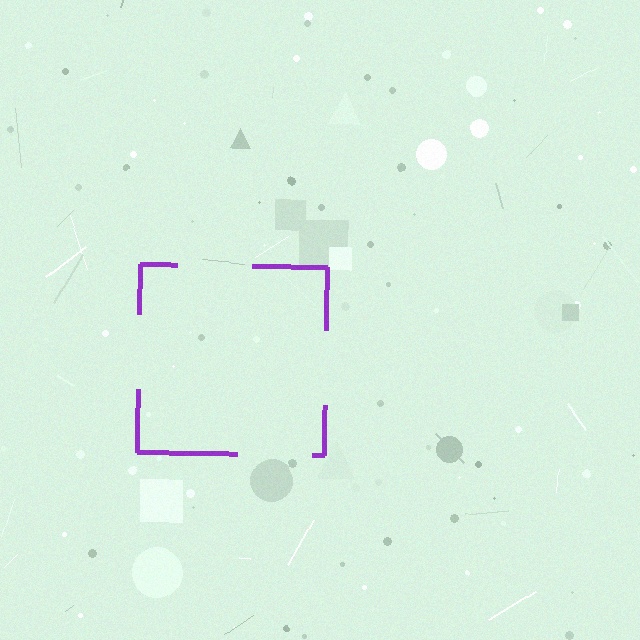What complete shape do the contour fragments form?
The contour fragments form a square.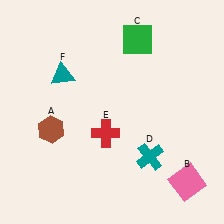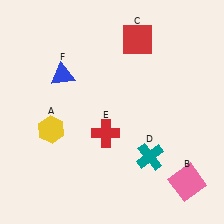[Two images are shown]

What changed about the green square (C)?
In Image 1, C is green. In Image 2, it changed to red.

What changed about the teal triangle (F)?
In Image 1, F is teal. In Image 2, it changed to blue.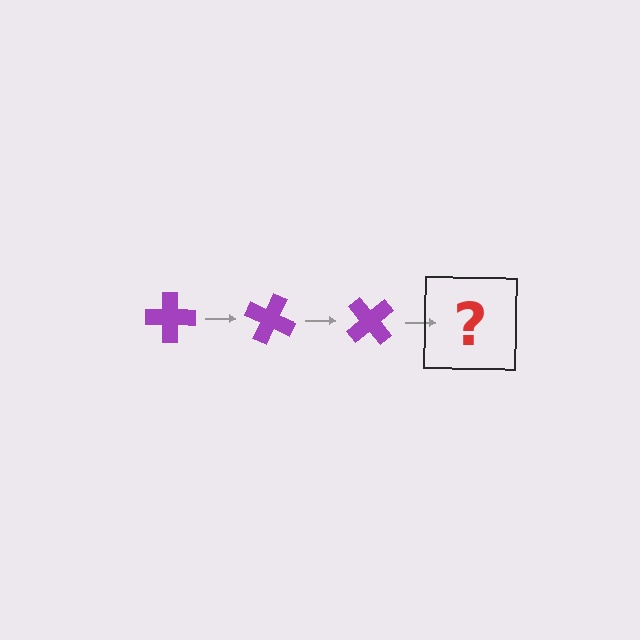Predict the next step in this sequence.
The next step is a purple cross rotated 75 degrees.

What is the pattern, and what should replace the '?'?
The pattern is that the cross rotates 25 degrees each step. The '?' should be a purple cross rotated 75 degrees.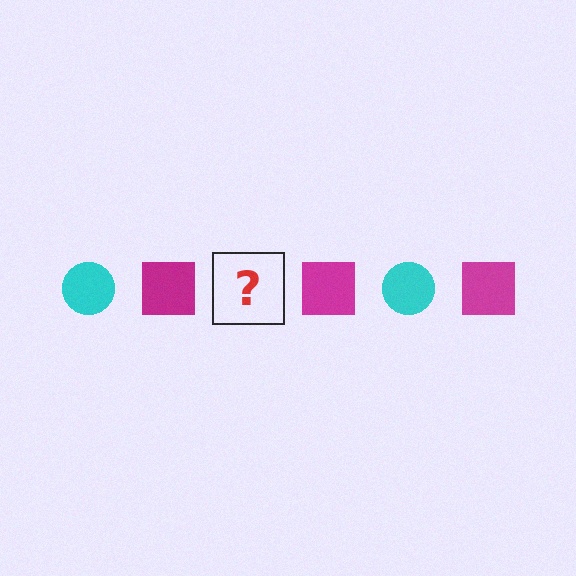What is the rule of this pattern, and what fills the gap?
The rule is that the pattern alternates between cyan circle and magenta square. The gap should be filled with a cyan circle.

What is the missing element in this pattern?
The missing element is a cyan circle.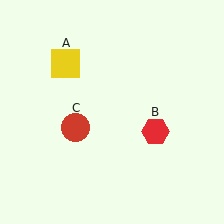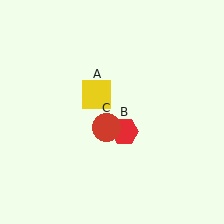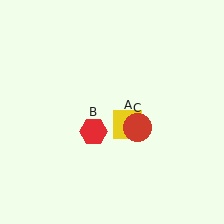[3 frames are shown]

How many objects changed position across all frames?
3 objects changed position: yellow square (object A), red hexagon (object B), red circle (object C).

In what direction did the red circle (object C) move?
The red circle (object C) moved right.